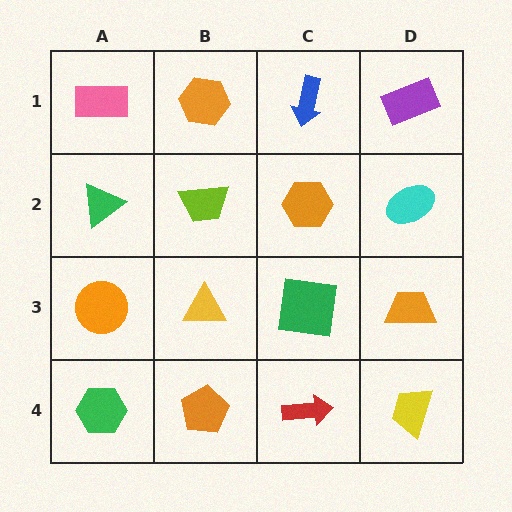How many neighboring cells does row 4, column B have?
3.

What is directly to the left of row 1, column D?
A blue arrow.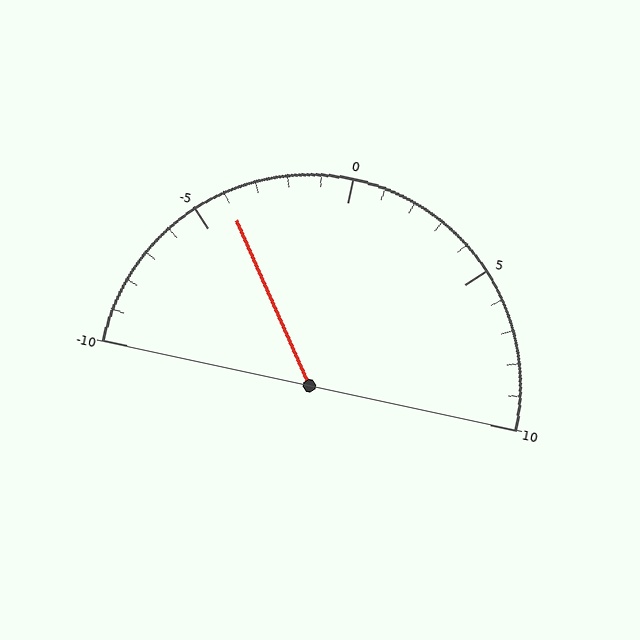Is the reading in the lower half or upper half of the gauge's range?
The reading is in the lower half of the range (-10 to 10).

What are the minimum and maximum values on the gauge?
The gauge ranges from -10 to 10.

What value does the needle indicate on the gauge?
The needle indicates approximately -4.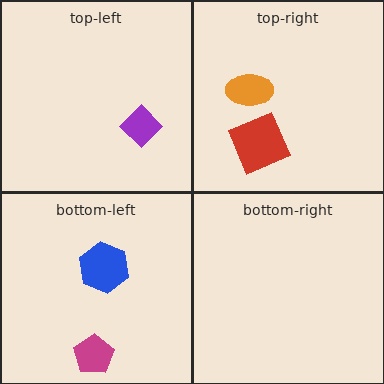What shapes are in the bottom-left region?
The blue hexagon, the magenta pentagon.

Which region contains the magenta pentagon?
The bottom-left region.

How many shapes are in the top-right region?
2.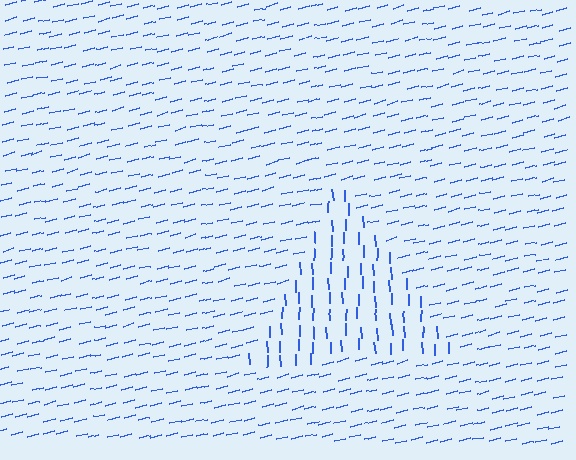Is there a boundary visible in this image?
Yes, there is a texture boundary formed by a change in line orientation.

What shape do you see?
I see a triangle.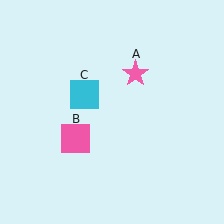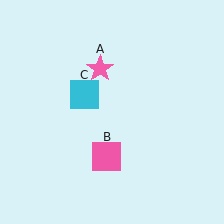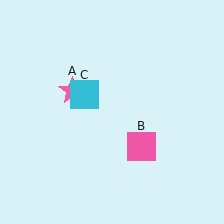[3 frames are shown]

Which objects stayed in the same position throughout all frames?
Cyan square (object C) remained stationary.